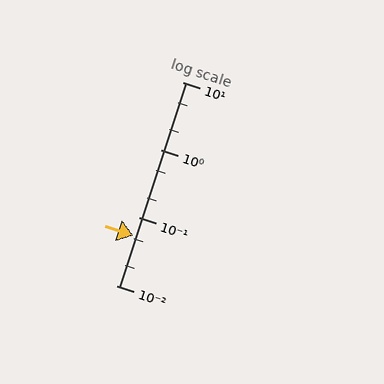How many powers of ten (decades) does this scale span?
The scale spans 3 decades, from 0.01 to 10.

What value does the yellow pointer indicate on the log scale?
The pointer indicates approximately 0.055.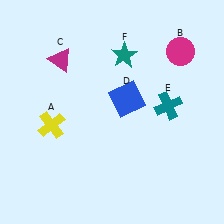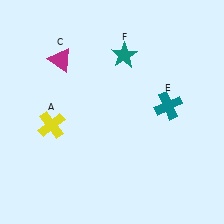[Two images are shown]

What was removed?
The blue square (D), the magenta circle (B) were removed in Image 2.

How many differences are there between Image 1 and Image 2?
There are 2 differences between the two images.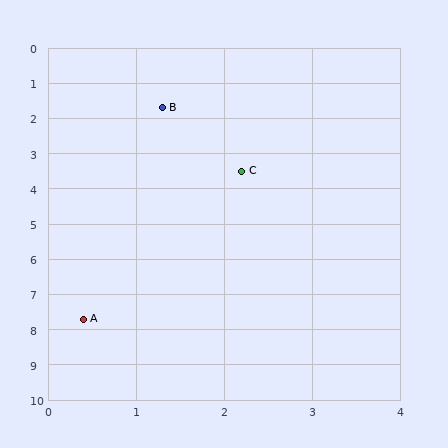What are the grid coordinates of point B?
Point B is at approximately (1.3, 1.7).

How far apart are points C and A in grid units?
Points C and A are about 4.6 grid units apart.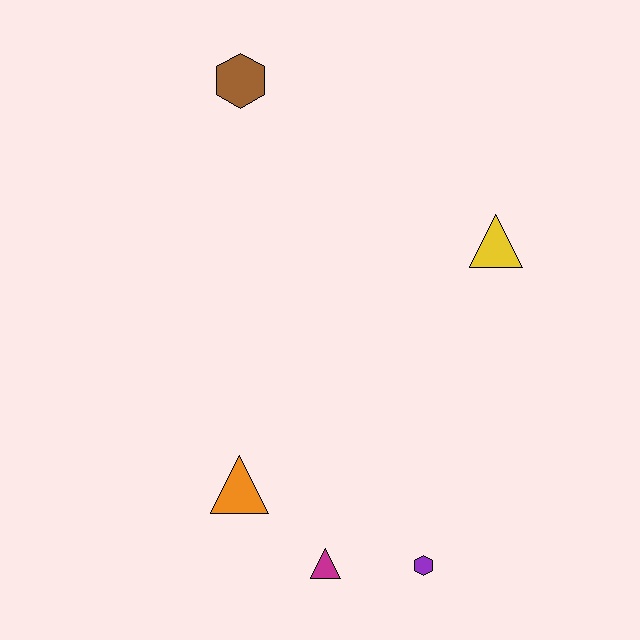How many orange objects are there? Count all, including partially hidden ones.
There is 1 orange object.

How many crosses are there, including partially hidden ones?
There are no crosses.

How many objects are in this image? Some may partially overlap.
There are 5 objects.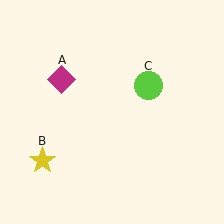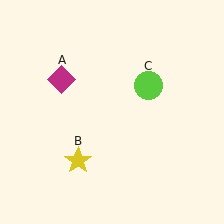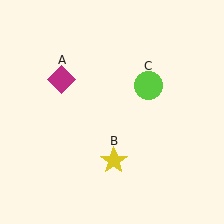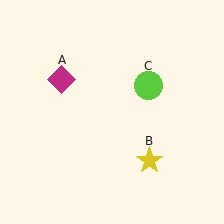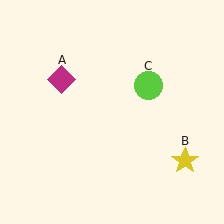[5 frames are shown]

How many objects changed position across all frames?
1 object changed position: yellow star (object B).